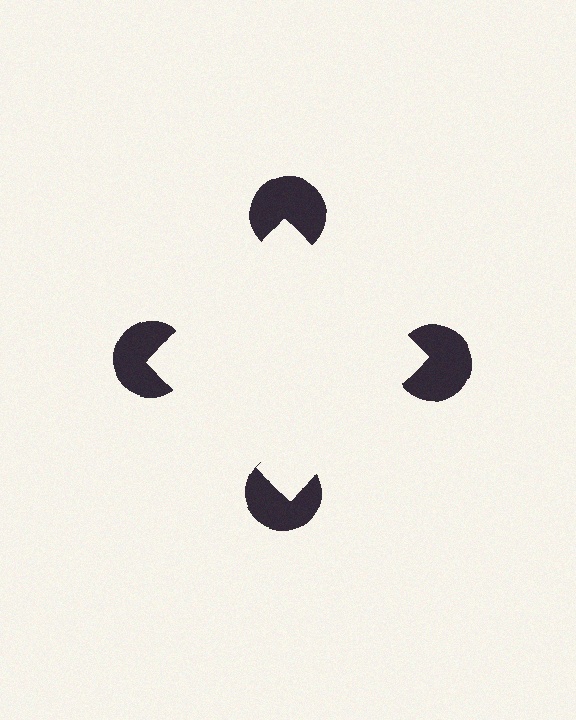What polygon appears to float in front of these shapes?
An illusory square — its edges are inferred from the aligned wedge cuts in the pac-man discs, not physically drawn.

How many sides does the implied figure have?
4 sides.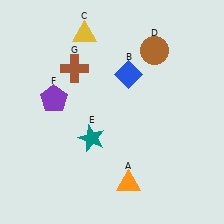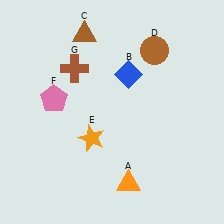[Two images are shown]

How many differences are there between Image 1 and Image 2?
There are 3 differences between the two images.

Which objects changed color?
C changed from yellow to brown. E changed from teal to orange. F changed from purple to pink.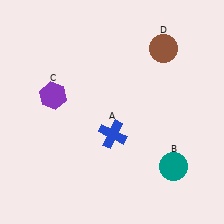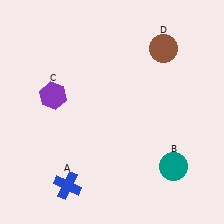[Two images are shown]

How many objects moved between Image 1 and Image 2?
1 object moved between the two images.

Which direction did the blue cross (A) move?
The blue cross (A) moved down.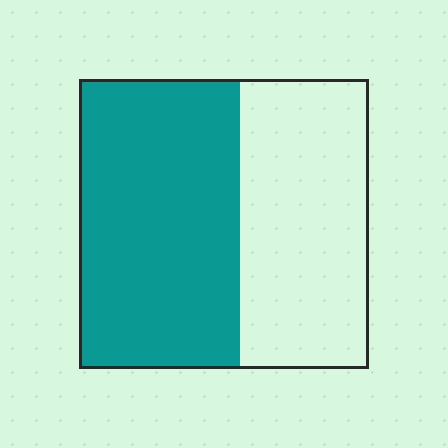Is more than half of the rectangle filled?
Yes.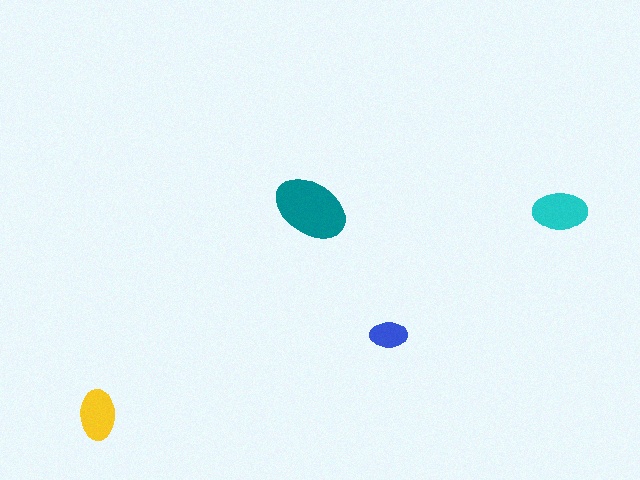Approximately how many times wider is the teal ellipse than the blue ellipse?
About 2 times wider.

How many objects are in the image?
There are 4 objects in the image.